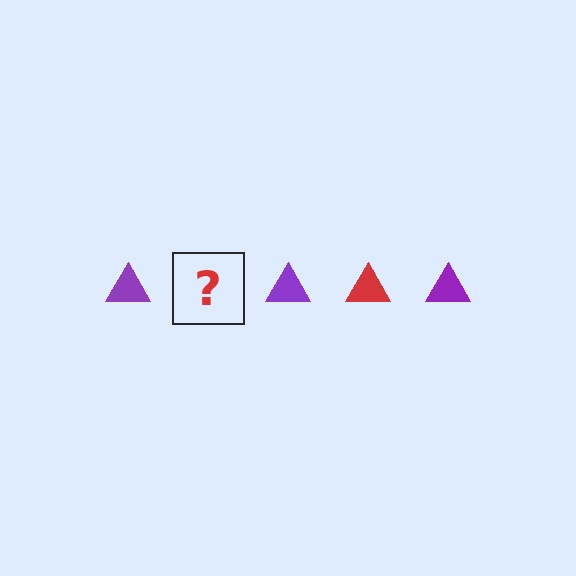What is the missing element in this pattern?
The missing element is a red triangle.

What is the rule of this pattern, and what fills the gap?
The rule is that the pattern cycles through purple, red triangles. The gap should be filled with a red triangle.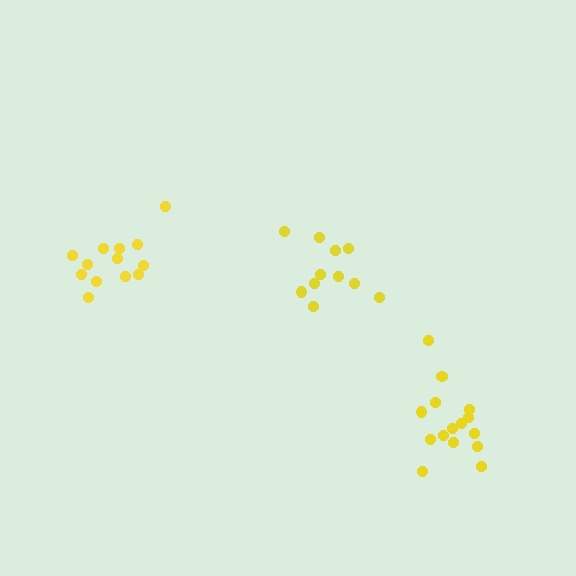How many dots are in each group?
Group 1: 13 dots, Group 2: 11 dots, Group 3: 15 dots (39 total).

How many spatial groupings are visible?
There are 3 spatial groupings.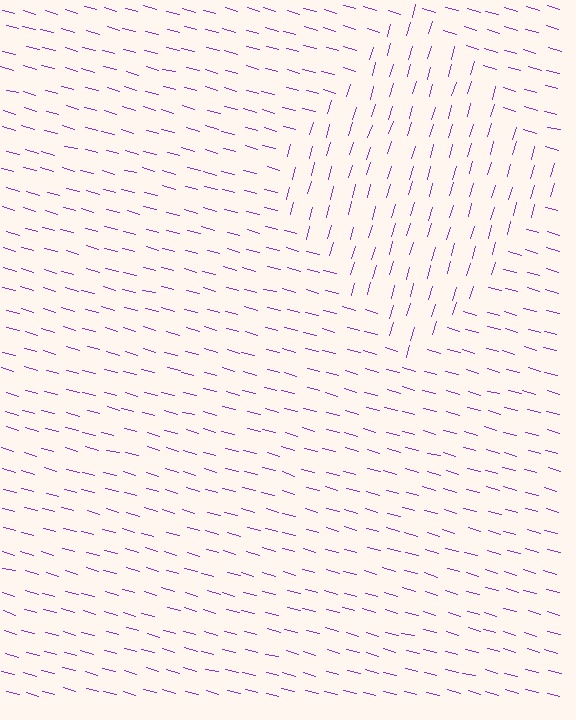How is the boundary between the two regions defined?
The boundary is defined purely by a change in line orientation (approximately 89 degrees difference). All lines are the same color and thickness.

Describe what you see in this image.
The image is filled with small purple line segments. A diamond region in the image has lines oriented differently from the surrounding lines, creating a visible texture boundary.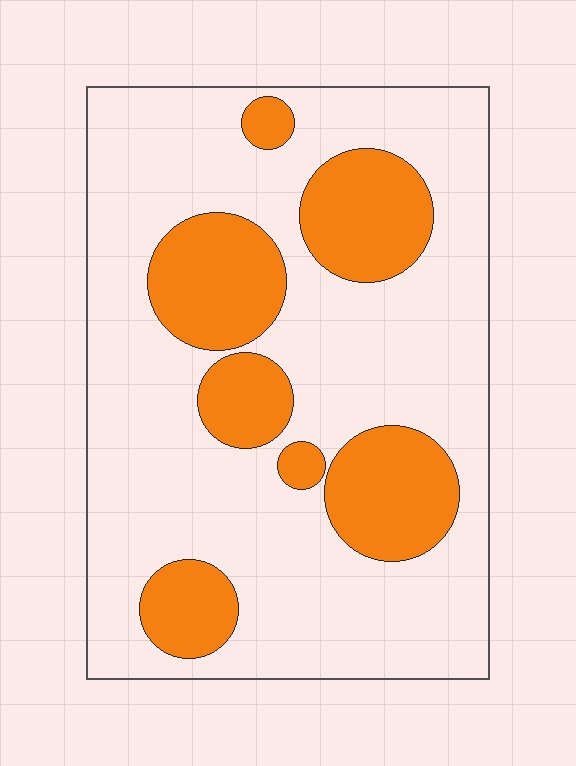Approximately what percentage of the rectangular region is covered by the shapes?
Approximately 25%.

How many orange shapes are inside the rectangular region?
7.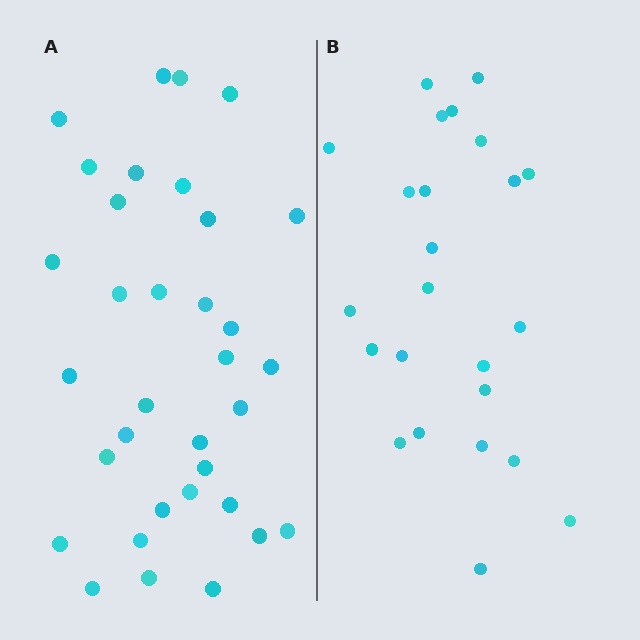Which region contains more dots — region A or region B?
Region A (the left region) has more dots.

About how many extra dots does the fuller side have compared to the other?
Region A has roughly 10 or so more dots than region B.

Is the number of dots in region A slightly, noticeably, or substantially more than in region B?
Region A has noticeably more, but not dramatically so. The ratio is roughly 1.4 to 1.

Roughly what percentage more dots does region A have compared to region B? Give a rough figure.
About 40% more.